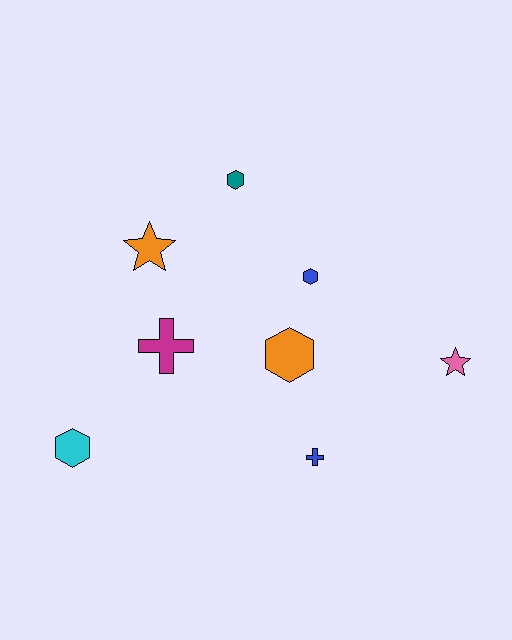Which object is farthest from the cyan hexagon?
The pink star is farthest from the cyan hexagon.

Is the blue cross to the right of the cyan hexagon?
Yes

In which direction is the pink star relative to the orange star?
The pink star is to the right of the orange star.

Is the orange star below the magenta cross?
No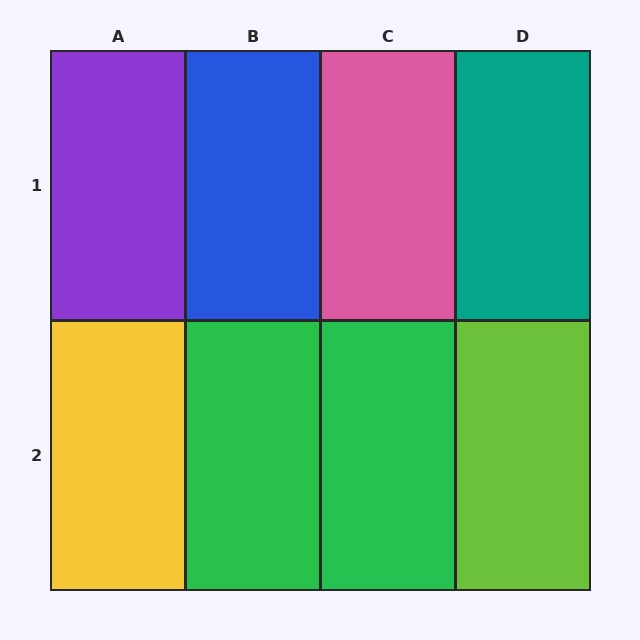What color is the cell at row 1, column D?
Teal.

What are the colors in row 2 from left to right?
Yellow, green, green, lime.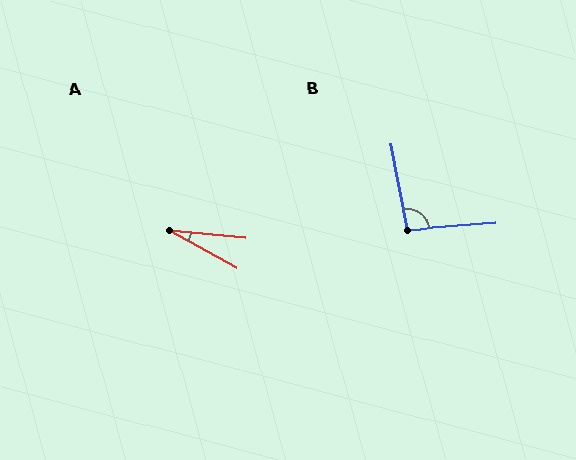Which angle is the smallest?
A, at approximately 24 degrees.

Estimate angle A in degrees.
Approximately 24 degrees.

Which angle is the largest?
B, at approximately 96 degrees.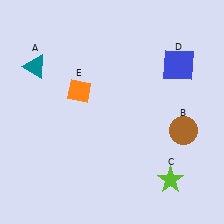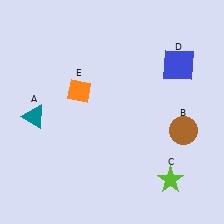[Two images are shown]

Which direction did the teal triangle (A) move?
The teal triangle (A) moved down.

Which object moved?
The teal triangle (A) moved down.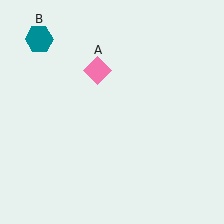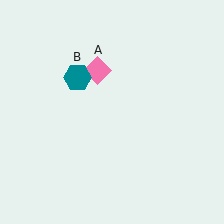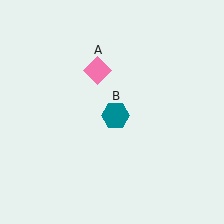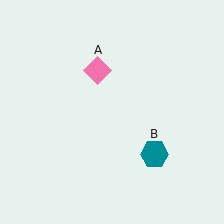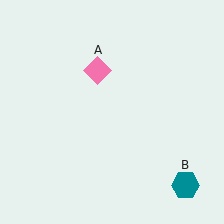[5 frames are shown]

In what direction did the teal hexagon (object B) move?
The teal hexagon (object B) moved down and to the right.